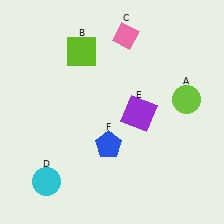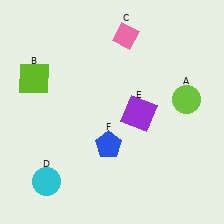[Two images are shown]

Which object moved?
The lime square (B) moved left.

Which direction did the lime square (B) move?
The lime square (B) moved left.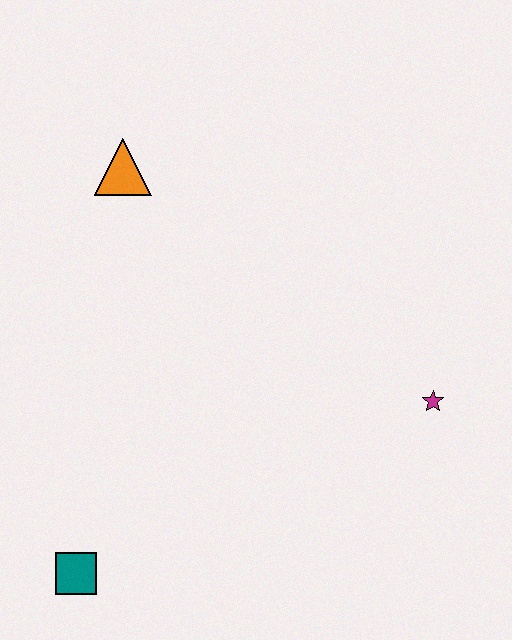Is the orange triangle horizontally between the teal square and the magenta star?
Yes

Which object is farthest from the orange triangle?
The teal square is farthest from the orange triangle.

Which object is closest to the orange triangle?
The magenta star is closest to the orange triangle.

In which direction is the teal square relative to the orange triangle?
The teal square is below the orange triangle.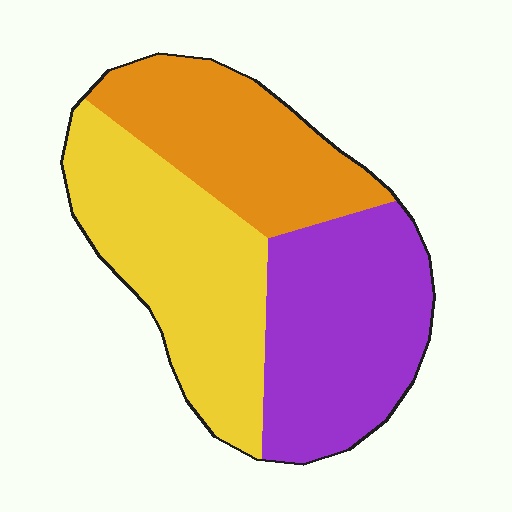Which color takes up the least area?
Orange, at roughly 30%.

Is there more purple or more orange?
Purple.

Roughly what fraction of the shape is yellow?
Yellow takes up about three eighths (3/8) of the shape.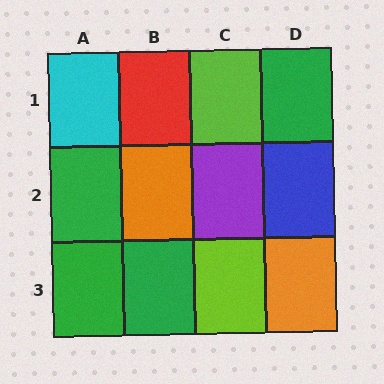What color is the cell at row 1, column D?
Green.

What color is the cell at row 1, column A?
Cyan.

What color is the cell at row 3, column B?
Green.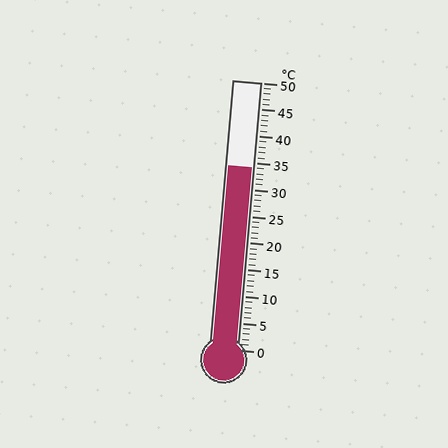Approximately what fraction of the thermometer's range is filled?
The thermometer is filled to approximately 70% of its range.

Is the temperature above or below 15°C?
The temperature is above 15°C.